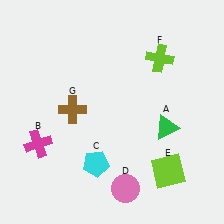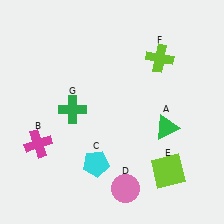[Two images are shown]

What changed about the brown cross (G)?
In Image 1, G is brown. In Image 2, it changed to green.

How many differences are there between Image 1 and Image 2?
There is 1 difference between the two images.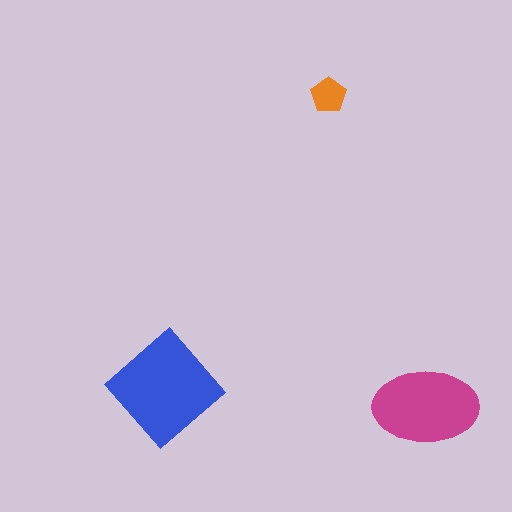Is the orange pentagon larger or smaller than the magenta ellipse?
Smaller.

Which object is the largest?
The blue diamond.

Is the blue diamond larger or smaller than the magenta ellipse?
Larger.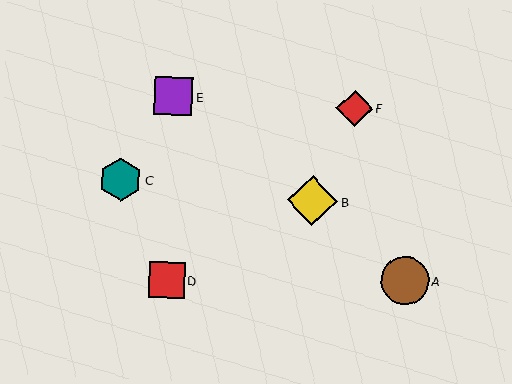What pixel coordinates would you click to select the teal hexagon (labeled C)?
Click at (121, 180) to select the teal hexagon C.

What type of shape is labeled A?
Shape A is a brown circle.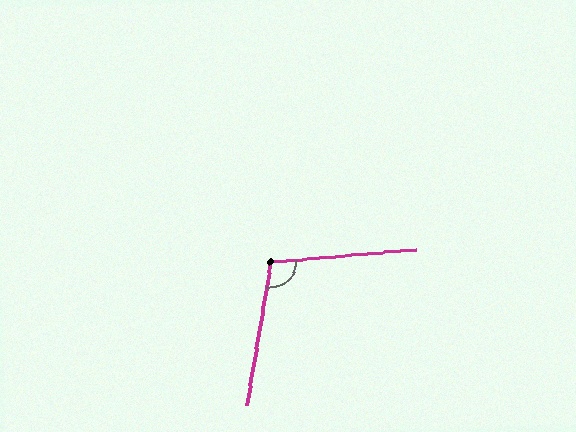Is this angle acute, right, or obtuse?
It is obtuse.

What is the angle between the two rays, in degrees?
Approximately 104 degrees.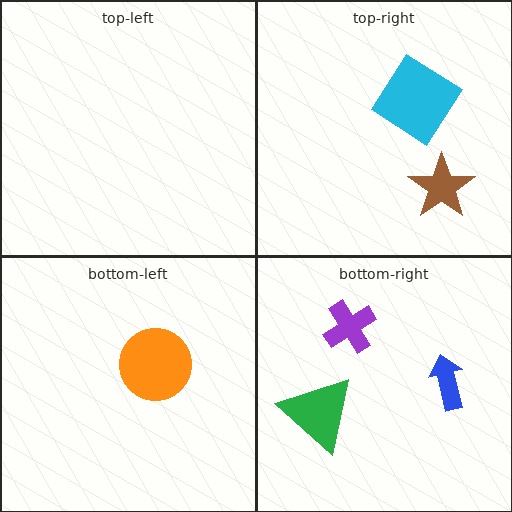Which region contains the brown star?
The top-right region.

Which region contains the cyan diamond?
The top-right region.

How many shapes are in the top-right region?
2.